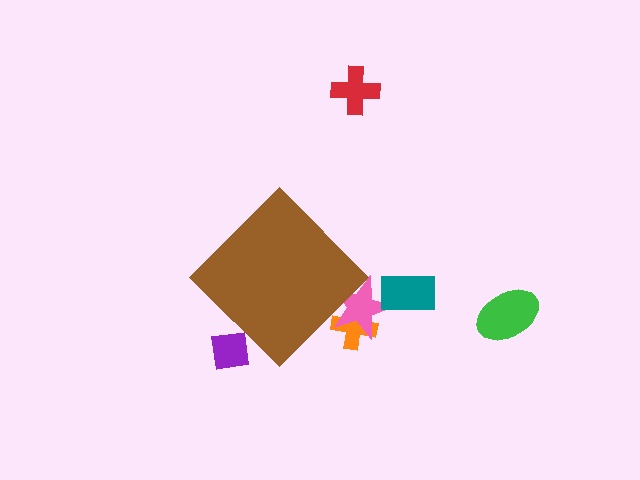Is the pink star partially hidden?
Yes, the pink star is partially hidden behind the brown diamond.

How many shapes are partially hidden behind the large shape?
3 shapes are partially hidden.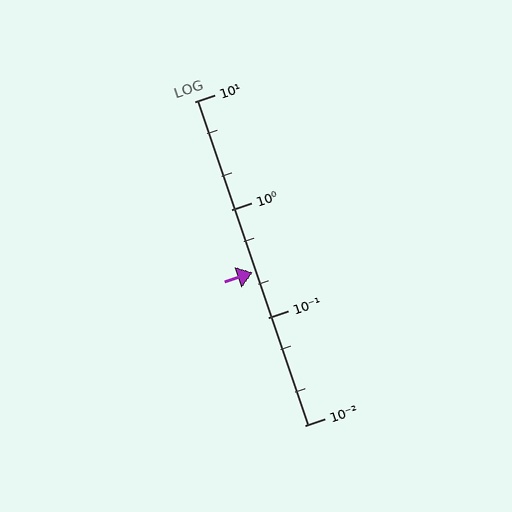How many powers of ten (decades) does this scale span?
The scale spans 3 decades, from 0.01 to 10.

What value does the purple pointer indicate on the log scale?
The pointer indicates approximately 0.26.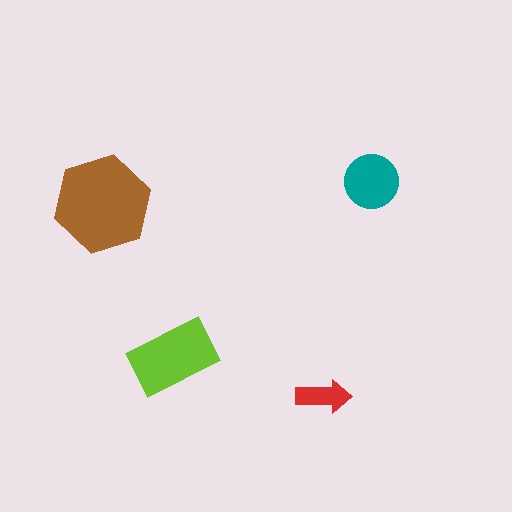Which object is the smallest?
The red arrow.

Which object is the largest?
The brown hexagon.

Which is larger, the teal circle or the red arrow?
The teal circle.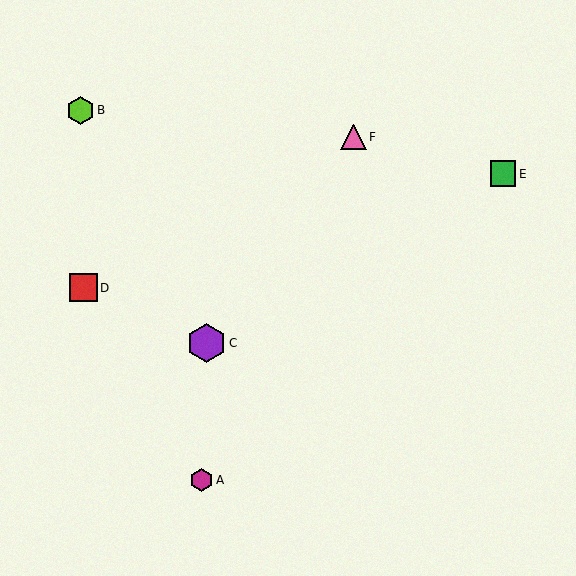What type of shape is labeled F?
Shape F is a pink triangle.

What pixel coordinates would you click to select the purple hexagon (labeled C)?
Click at (206, 343) to select the purple hexagon C.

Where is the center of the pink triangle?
The center of the pink triangle is at (354, 137).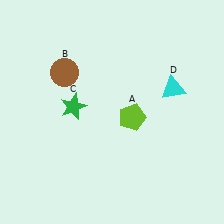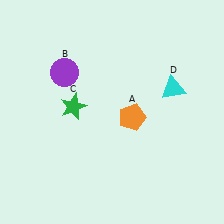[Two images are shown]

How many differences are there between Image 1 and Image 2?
There are 2 differences between the two images.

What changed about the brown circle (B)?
In Image 1, B is brown. In Image 2, it changed to purple.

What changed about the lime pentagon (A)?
In Image 1, A is lime. In Image 2, it changed to orange.